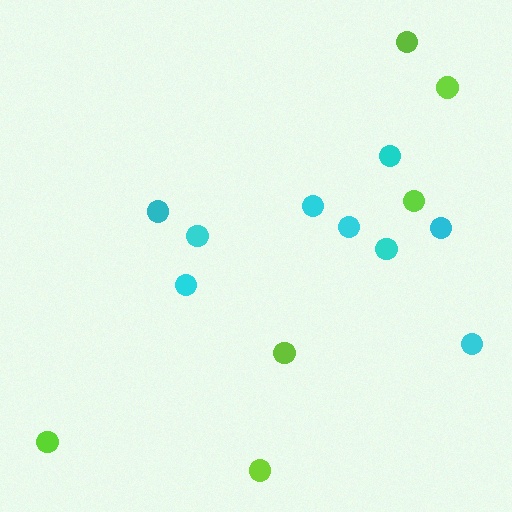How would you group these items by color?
There are 2 groups: one group of cyan circles (9) and one group of lime circles (6).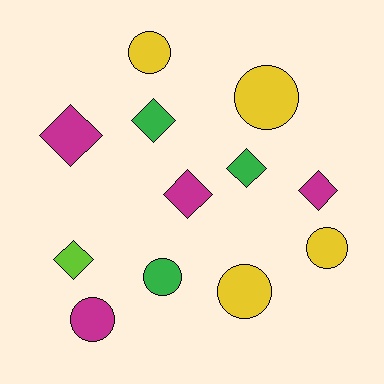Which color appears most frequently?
Magenta, with 4 objects.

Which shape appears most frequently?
Circle, with 6 objects.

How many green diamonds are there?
There are 2 green diamonds.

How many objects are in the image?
There are 12 objects.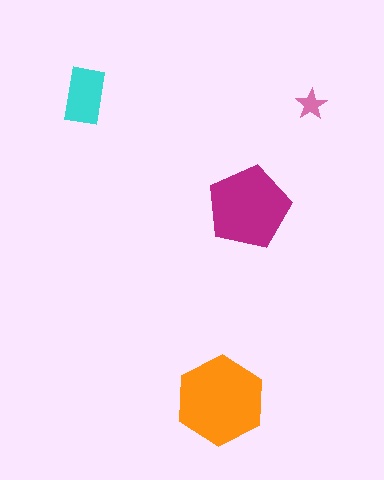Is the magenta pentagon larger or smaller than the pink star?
Larger.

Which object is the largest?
The orange hexagon.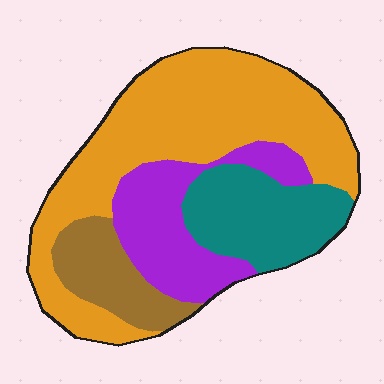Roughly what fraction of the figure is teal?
Teal takes up less than a quarter of the figure.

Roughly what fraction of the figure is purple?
Purple covers about 20% of the figure.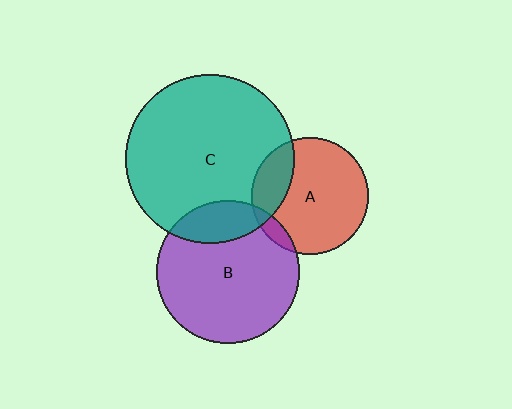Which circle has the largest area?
Circle C (teal).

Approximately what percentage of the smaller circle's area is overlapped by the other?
Approximately 20%.